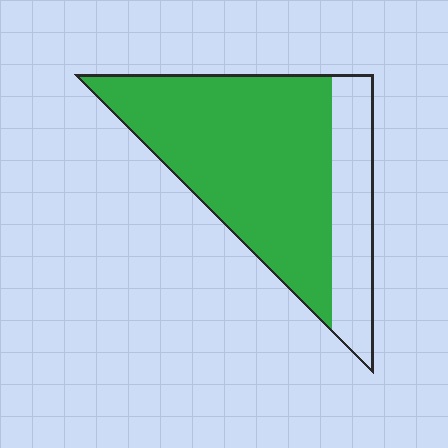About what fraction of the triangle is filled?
About three quarters (3/4).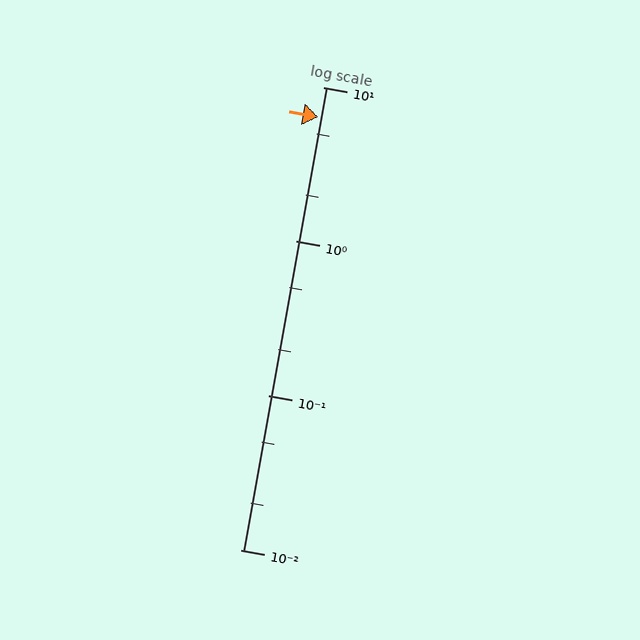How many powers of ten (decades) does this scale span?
The scale spans 3 decades, from 0.01 to 10.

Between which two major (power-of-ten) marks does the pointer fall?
The pointer is between 1 and 10.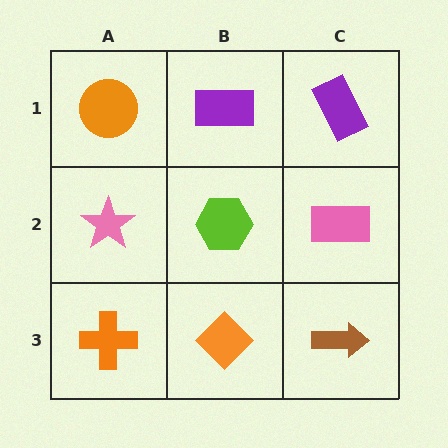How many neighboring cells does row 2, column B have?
4.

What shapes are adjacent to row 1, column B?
A lime hexagon (row 2, column B), an orange circle (row 1, column A), a purple rectangle (row 1, column C).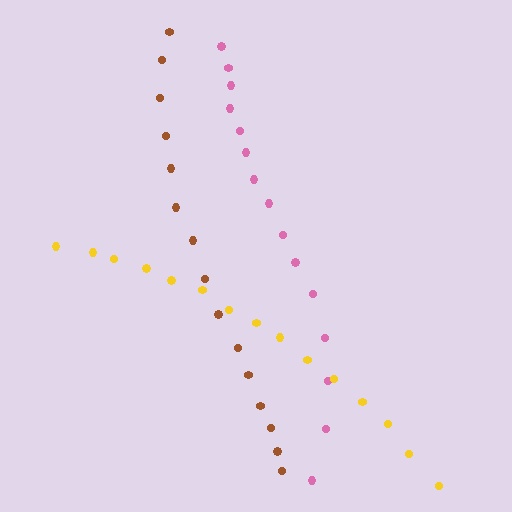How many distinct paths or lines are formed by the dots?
There are 3 distinct paths.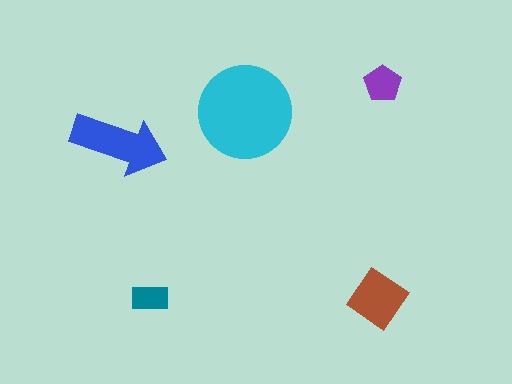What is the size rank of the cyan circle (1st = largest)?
1st.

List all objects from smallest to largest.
The teal rectangle, the purple pentagon, the brown diamond, the blue arrow, the cyan circle.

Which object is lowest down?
The brown diamond is bottommost.